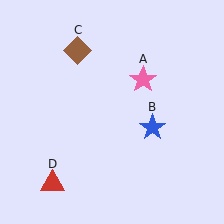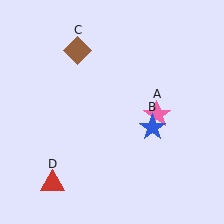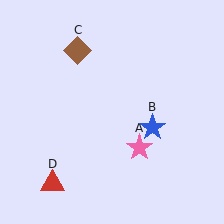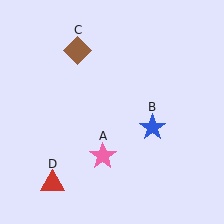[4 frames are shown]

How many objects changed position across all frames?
1 object changed position: pink star (object A).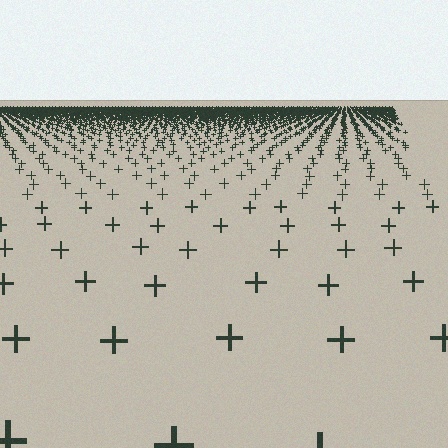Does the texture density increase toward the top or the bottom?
Density increases toward the top.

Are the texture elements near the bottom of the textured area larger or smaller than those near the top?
Larger. Near the bottom, elements are closer to the viewer and appear at a bigger on-screen size.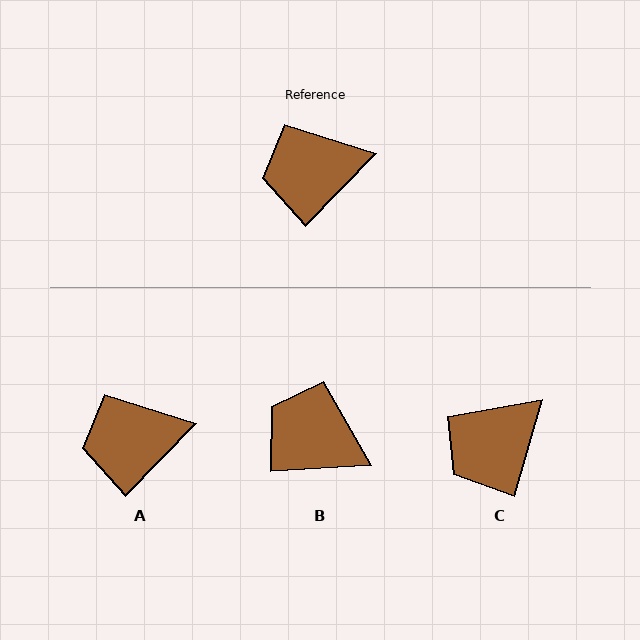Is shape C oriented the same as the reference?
No, it is off by about 28 degrees.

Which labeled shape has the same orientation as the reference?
A.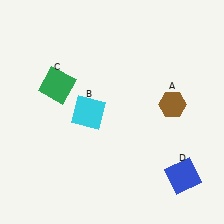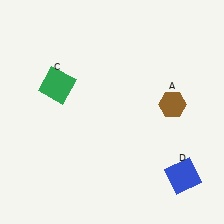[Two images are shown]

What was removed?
The cyan square (B) was removed in Image 2.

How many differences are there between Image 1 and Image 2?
There is 1 difference between the two images.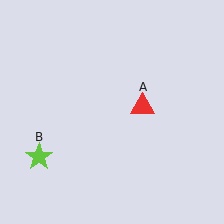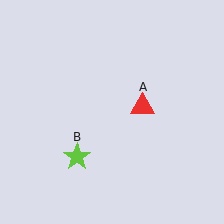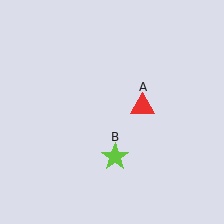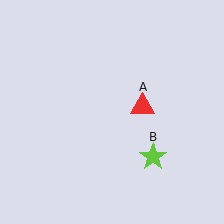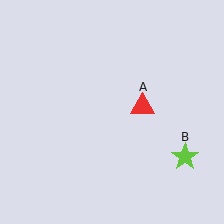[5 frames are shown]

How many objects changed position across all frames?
1 object changed position: lime star (object B).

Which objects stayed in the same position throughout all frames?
Red triangle (object A) remained stationary.